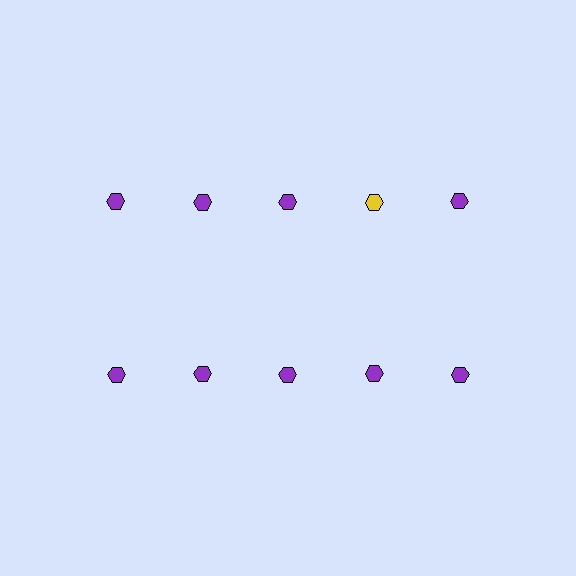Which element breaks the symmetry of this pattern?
The yellow hexagon in the top row, second from right column breaks the symmetry. All other shapes are purple hexagons.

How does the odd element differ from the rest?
It has a different color: yellow instead of purple.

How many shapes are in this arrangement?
There are 10 shapes arranged in a grid pattern.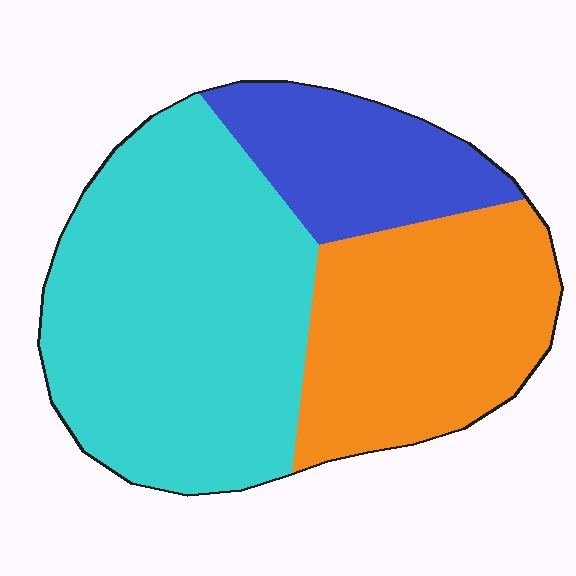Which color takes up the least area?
Blue, at roughly 20%.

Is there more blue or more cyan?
Cyan.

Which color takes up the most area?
Cyan, at roughly 50%.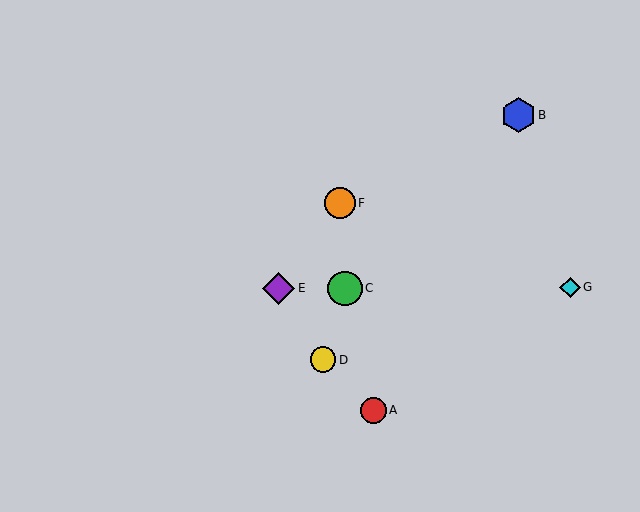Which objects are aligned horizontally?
Objects C, E, G are aligned horizontally.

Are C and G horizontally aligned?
Yes, both are at y≈288.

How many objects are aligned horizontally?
3 objects (C, E, G) are aligned horizontally.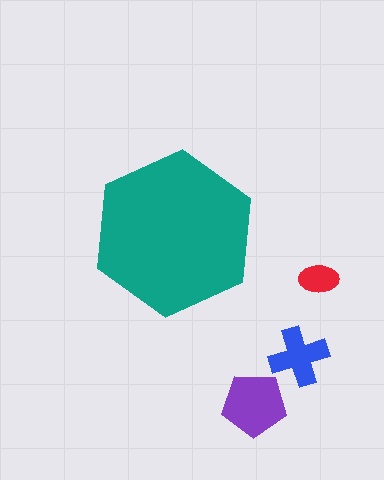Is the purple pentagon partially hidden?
No, the purple pentagon is fully visible.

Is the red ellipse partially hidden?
No, the red ellipse is fully visible.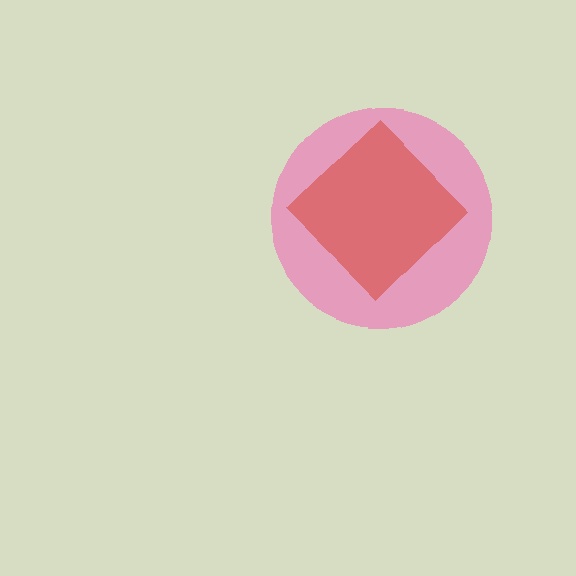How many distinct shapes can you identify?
There are 2 distinct shapes: a pink circle, a red diamond.